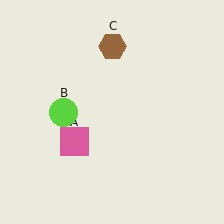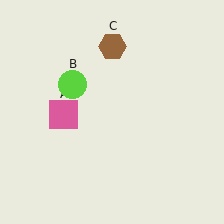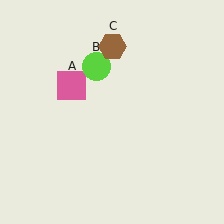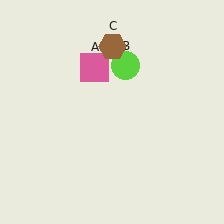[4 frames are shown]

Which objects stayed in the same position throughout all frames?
Brown hexagon (object C) remained stationary.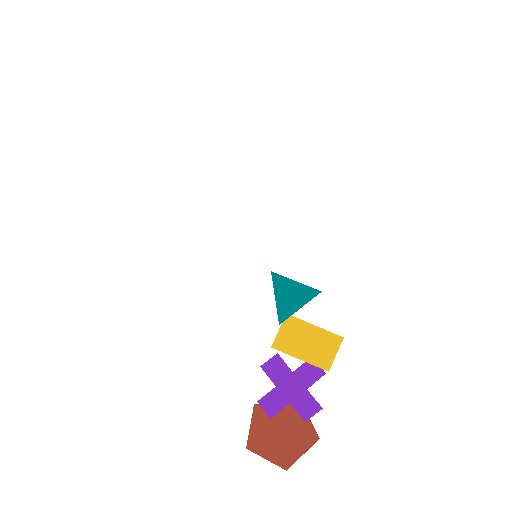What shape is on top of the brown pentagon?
The purple cross is on top of the brown pentagon.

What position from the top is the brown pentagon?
The brown pentagon is 4th from the top.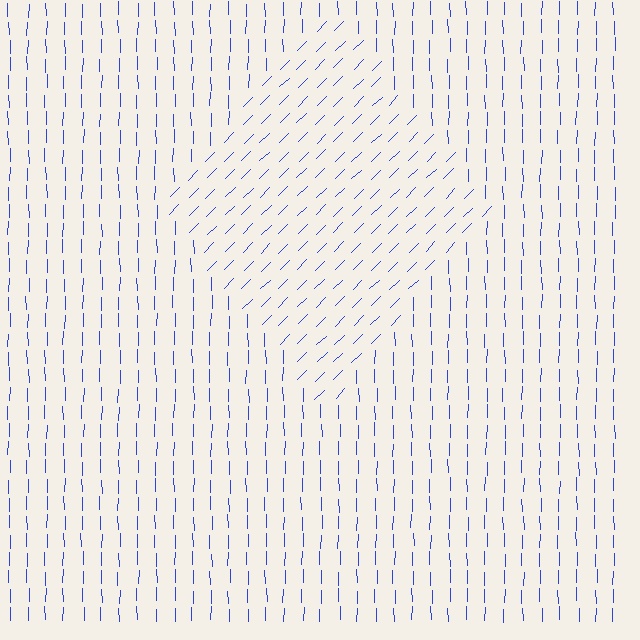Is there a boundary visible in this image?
Yes, there is a texture boundary formed by a change in line orientation.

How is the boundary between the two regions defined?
The boundary is defined purely by a change in line orientation (approximately 45 degrees difference). All lines are the same color and thickness.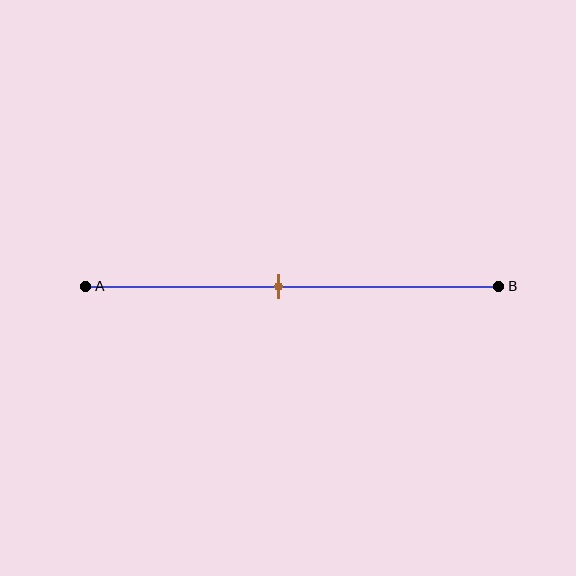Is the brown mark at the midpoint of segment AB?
No, the mark is at about 45% from A, not at the 50% midpoint.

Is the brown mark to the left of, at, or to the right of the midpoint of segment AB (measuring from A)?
The brown mark is to the left of the midpoint of segment AB.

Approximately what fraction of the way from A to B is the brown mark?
The brown mark is approximately 45% of the way from A to B.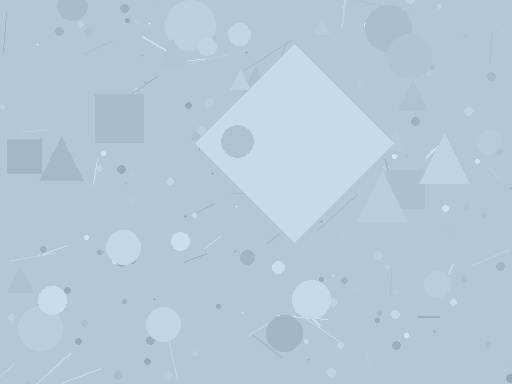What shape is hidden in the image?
A diamond is hidden in the image.